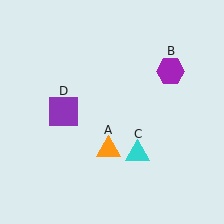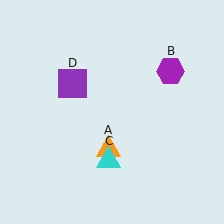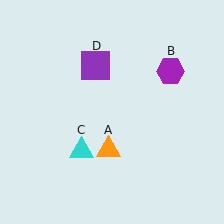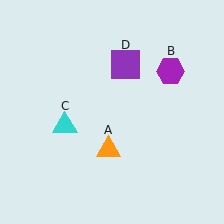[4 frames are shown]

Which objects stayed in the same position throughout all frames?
Orange triangle (object A) and purple hexagon (object B) remained stationary.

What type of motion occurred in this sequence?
The cyan triangle (object C), purple square (object D) rotated clockwise around the center of the scene.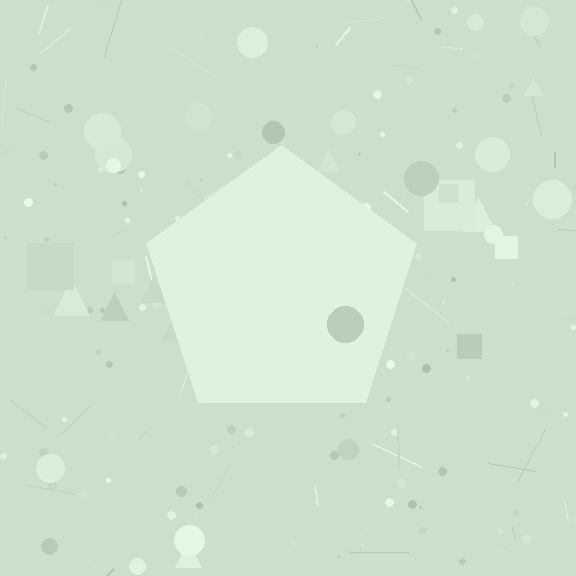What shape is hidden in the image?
A pentagon is hidden in the image.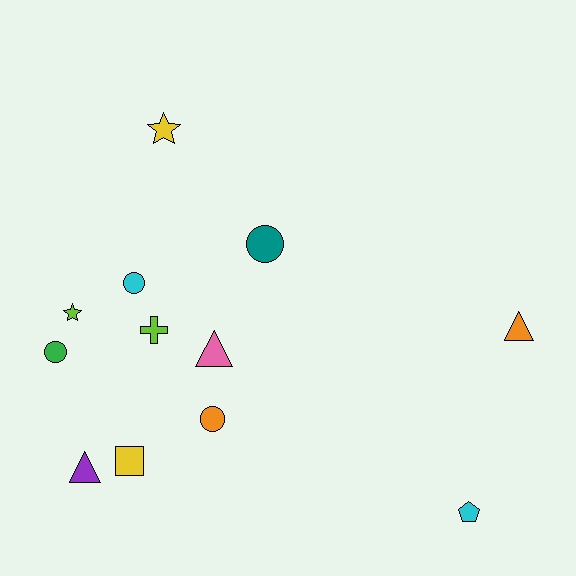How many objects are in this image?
There are 12 objects.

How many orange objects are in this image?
There are 2 orange objects.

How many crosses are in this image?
There is 1 cross.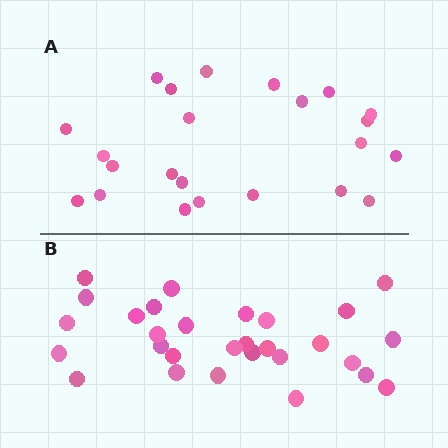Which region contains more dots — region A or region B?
Region B (the bottom region) has more dots.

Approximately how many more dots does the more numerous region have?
Region B has about 6 more dots than region A.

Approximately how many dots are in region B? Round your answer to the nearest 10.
About 30 dots. (The exact count is 29, which rounds to 30.)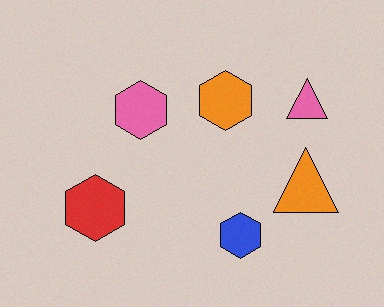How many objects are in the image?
There are 6 objects.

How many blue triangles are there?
There are no blue triangles.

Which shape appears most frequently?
Hexagon, with 4 objects.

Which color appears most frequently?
Pink, with 2 objects.